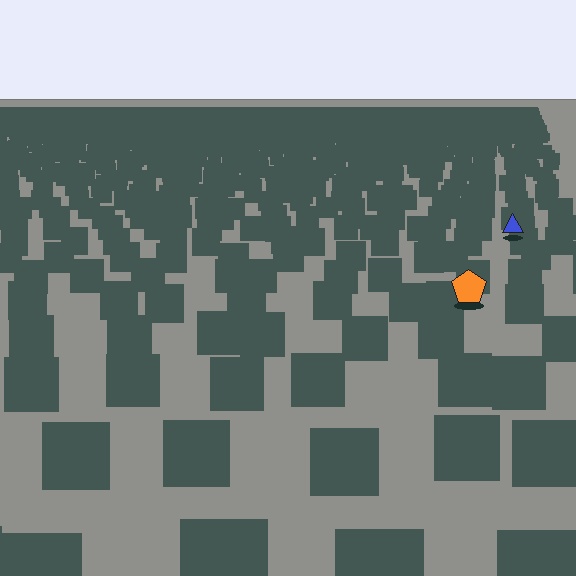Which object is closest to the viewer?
The orange pentagon is closest. The texture marks near it are larger and more spread out.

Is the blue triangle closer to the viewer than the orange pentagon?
No. The orange pentagon is closer — you can tell from the texture gradient: the ground texture is coarser near it.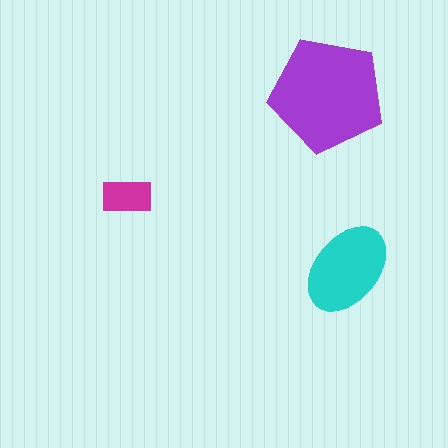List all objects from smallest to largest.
The magenta rectangle, the cyan ellipse, the purple pentagon.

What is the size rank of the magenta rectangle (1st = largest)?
3rd.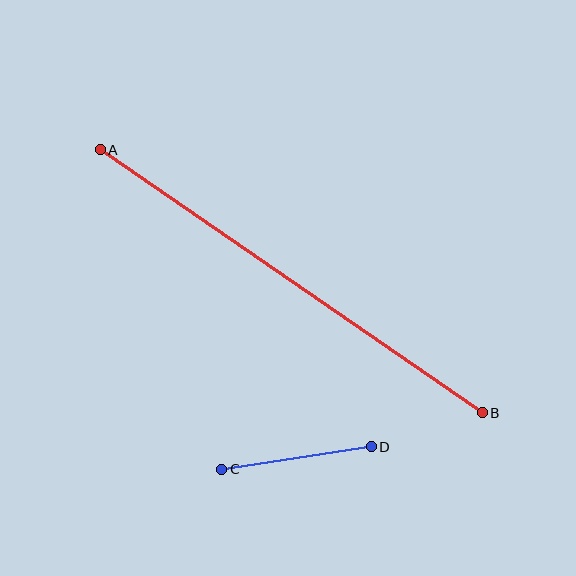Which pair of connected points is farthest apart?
Points A and B are farthest apart.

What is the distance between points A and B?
The distance is approximately 464 pixels.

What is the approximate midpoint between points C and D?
The midpoint is at approximately (296, 458) pixels.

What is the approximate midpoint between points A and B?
The midpoint is at approximately (291, 281) pixels.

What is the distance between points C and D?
The distance is approximately 151 pixels.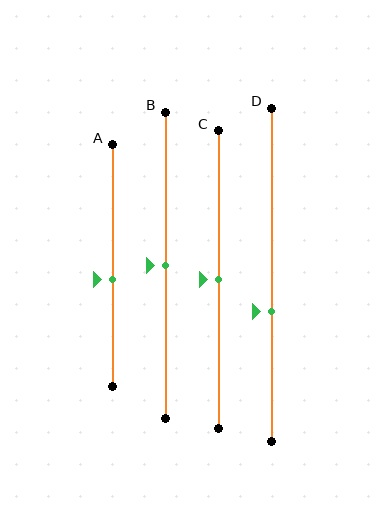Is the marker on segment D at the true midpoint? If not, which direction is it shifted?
No, the marker on segment D is shifted downward by about 11% of the segment length.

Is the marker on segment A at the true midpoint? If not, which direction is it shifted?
No, the marker on segment A is shifted downward by about 6% of the segment length.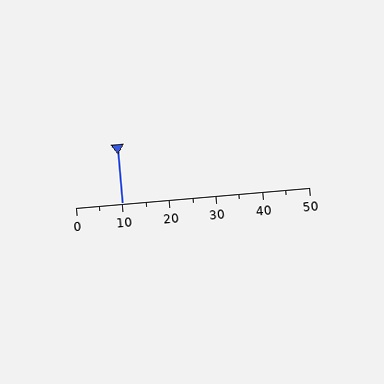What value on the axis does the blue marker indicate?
The marker indicates approximately 10.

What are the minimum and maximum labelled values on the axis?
The axis runs from 0 to 50.